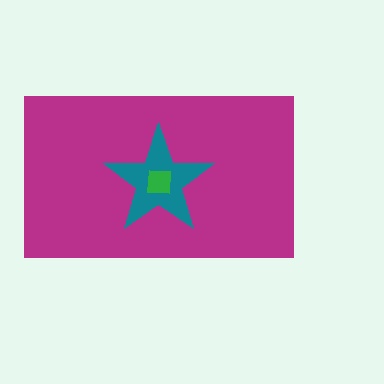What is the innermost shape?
The green square.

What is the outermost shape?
The magenta rectangle.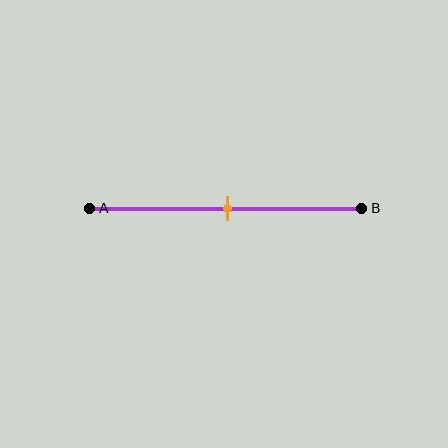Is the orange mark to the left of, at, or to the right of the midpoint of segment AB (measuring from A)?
The orange mark is approximately at the midpoint of segment AB.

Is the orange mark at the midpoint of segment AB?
Yes, the mark is approximately at the midpoint.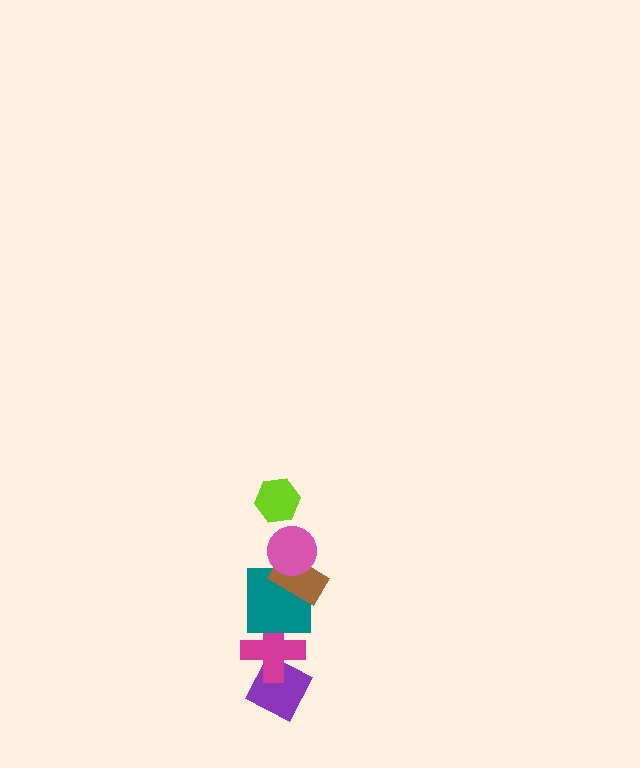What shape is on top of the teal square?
The brown rectangle is on top of the teal square.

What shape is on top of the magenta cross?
The teal square is on top of the magenta cross.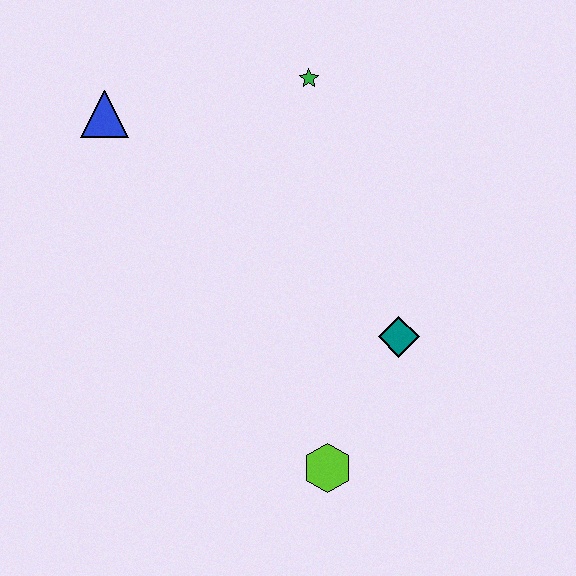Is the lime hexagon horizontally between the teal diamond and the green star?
Yes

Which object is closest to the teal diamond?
The lime hexagon is closest to the teal diamond.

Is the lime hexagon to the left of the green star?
No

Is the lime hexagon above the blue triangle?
No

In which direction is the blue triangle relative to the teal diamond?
The blue triangle is to the left of the teal diamond.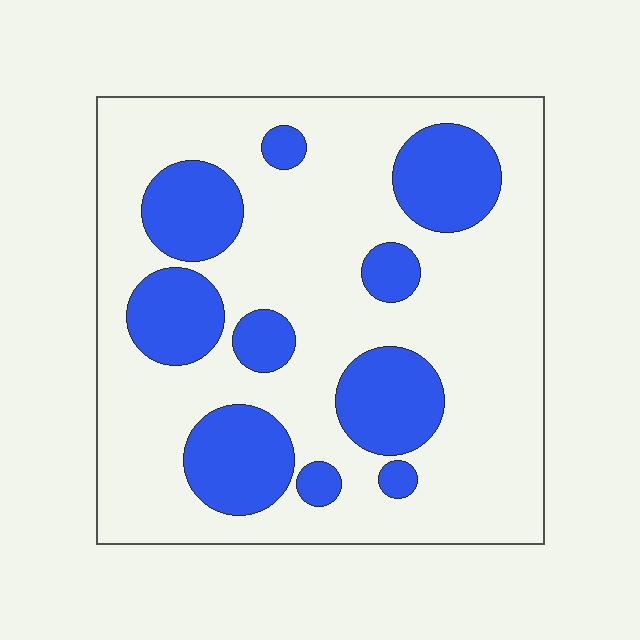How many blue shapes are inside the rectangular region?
10.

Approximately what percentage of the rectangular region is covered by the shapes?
Approximately 25%.